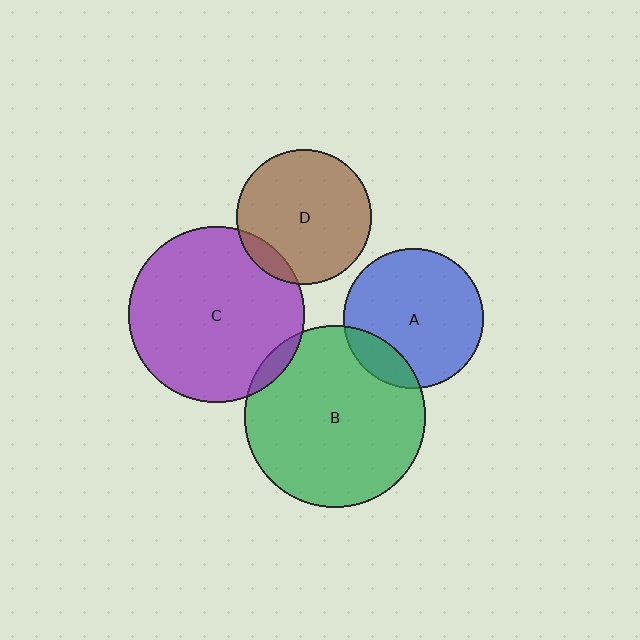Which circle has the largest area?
Circle B (green).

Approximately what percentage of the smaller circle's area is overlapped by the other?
Approximately 10%.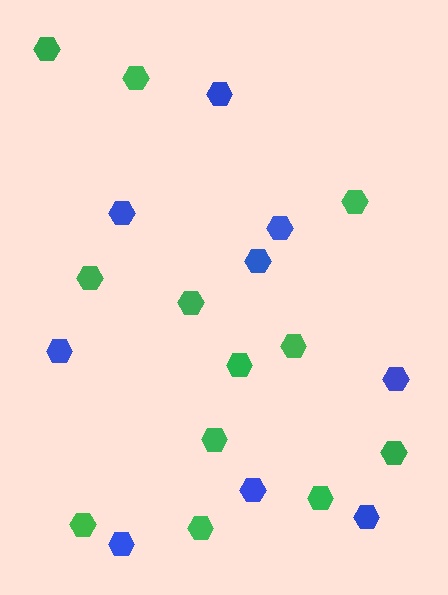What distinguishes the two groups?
There are 2 groups: one group of green hexagons (12) and one group of blue hexagons (9).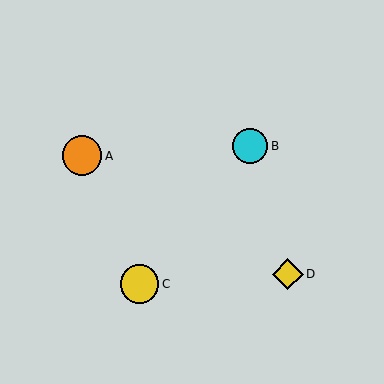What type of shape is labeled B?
Shape B is a cyan circle.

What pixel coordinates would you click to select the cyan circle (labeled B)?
Click at (250, 146) to select the cyan circle B.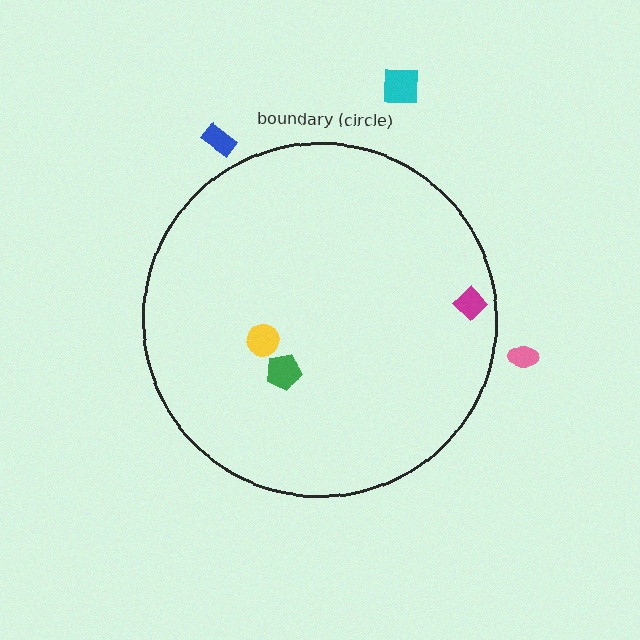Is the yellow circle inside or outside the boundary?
Inside.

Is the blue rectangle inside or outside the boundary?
Outside.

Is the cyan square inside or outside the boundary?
Outside.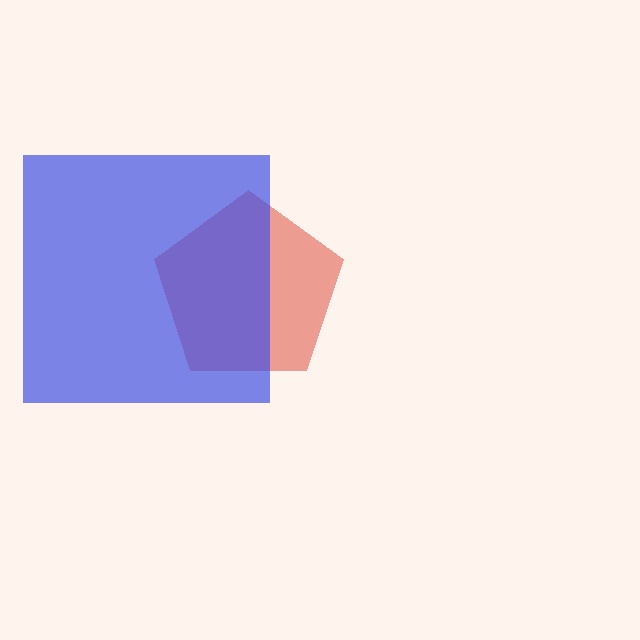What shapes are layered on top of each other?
The layered shapes are: a red pentagon, a blue square.